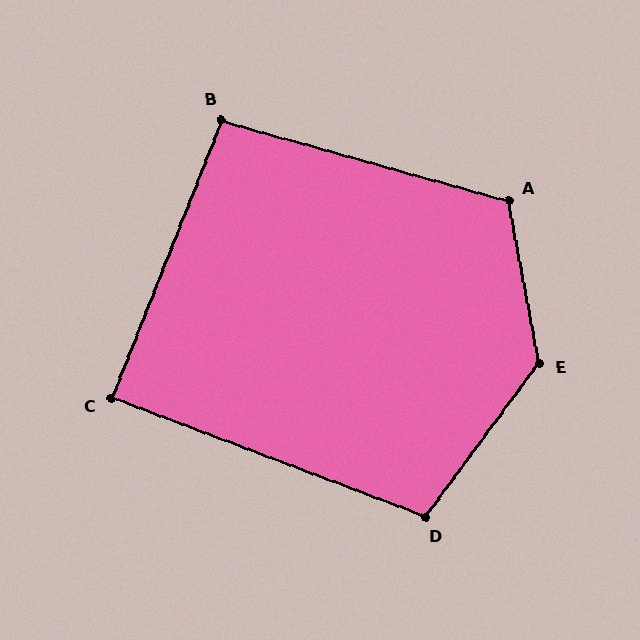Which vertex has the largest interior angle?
E, at approximately 133 degrees.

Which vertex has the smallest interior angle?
C, at approximately 89 degrees.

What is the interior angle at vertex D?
Approximately 106 degrees (obtuse).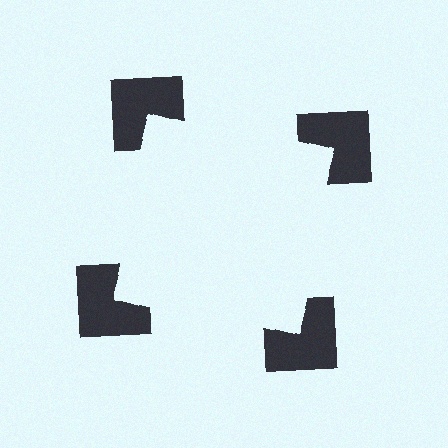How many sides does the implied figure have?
4 sides.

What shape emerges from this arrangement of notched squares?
An illusory square — its edges are inferred from the aligned wedge cuts in the notched squares, not physically drawn.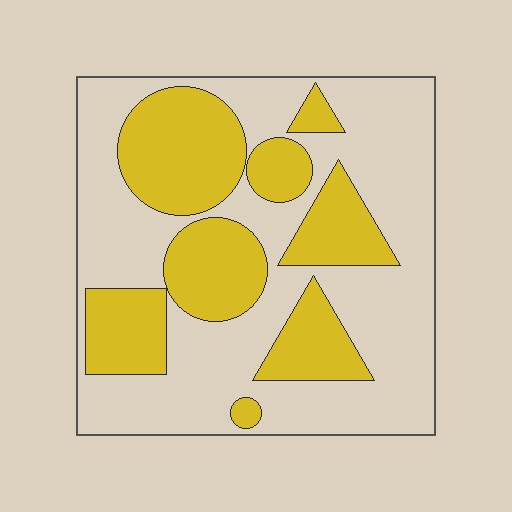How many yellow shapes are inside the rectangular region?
8.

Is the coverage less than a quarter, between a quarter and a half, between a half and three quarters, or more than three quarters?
Between a quarter and a half.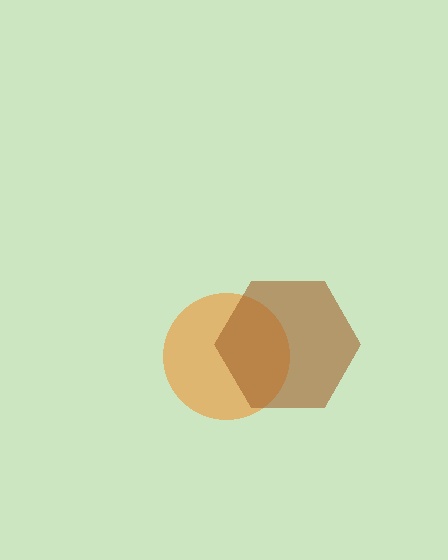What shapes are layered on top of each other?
The layered shapes are: an orange circle, a brown hexagon.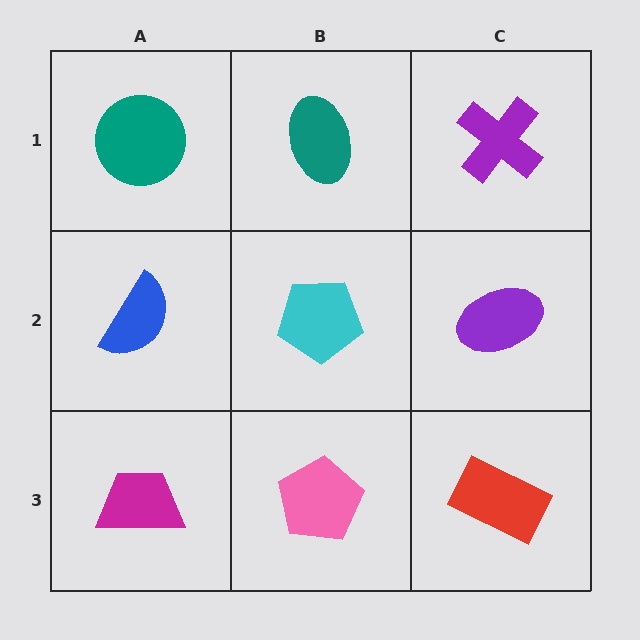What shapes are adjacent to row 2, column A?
A teal circle (row 1, column A), a magenta trapezoid (row 3, column A), a cyan pentagon (row 2, column B).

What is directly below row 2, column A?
A magenta trapezoid.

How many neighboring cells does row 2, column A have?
3.